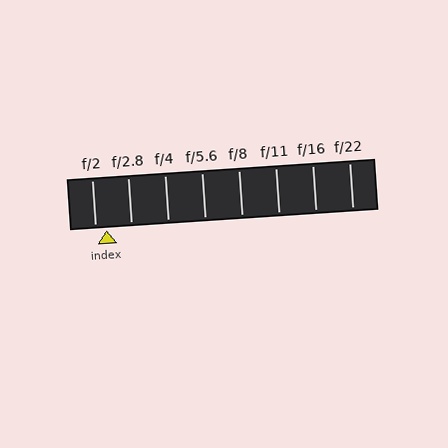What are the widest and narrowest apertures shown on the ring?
The widest aperture shown is f/2 and the narrowest is f/22.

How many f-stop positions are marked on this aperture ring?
There are 8 f-stop positions marked.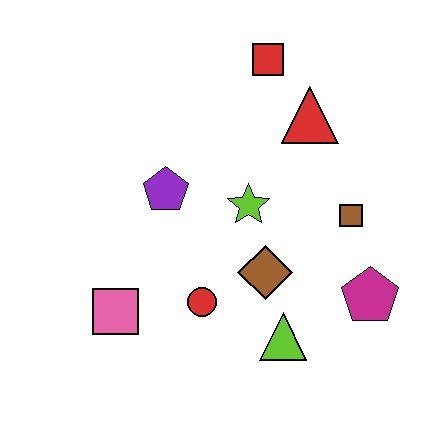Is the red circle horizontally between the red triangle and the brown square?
No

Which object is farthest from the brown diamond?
The red square is farthest from the brown diamond.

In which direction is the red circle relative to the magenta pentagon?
The red circle is to the left of the magenta pentagon.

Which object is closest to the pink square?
The red circle is closest to the pink square.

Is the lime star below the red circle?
No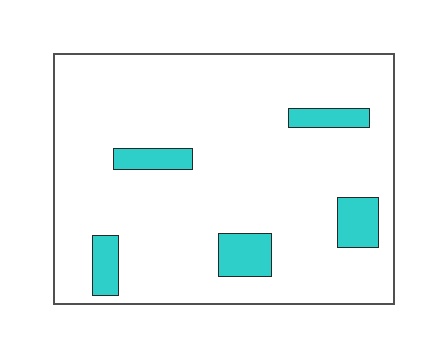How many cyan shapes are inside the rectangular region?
5.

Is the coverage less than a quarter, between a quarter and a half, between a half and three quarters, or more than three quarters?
Less than a quarter.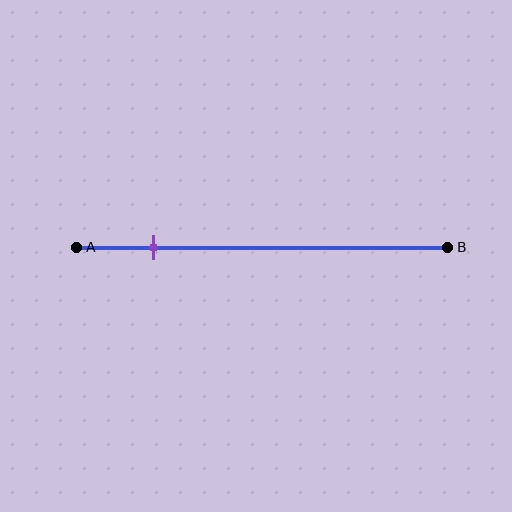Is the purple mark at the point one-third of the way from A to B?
No, the mark is at about 20% from A, not at the 33% one-third point.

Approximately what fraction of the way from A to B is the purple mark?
The purple mark is approximately 20% of the way from A to B.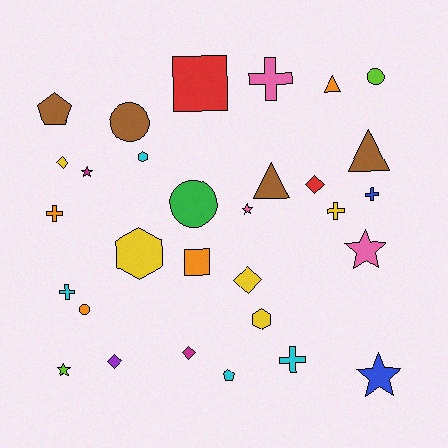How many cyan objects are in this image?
There are 4 cyan objects.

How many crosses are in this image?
There are 6 crosses.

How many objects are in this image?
There are 30 objects.